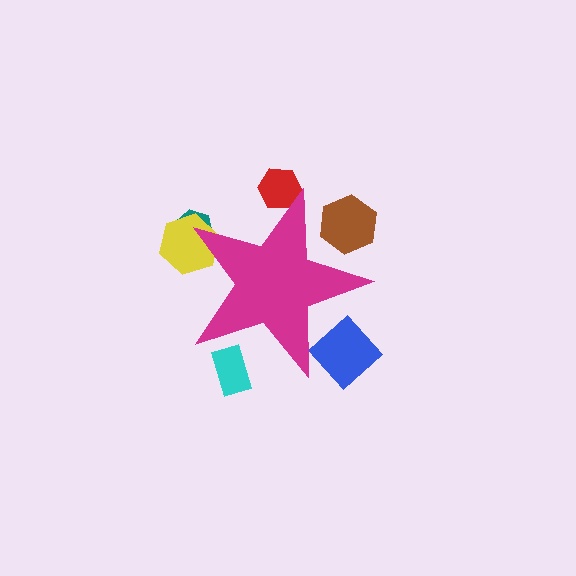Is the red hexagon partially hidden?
Yes, the red hexagon is partially hidden behind the magenta star.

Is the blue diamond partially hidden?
Yes, the blue diamond is partially hidden behind the magenta star.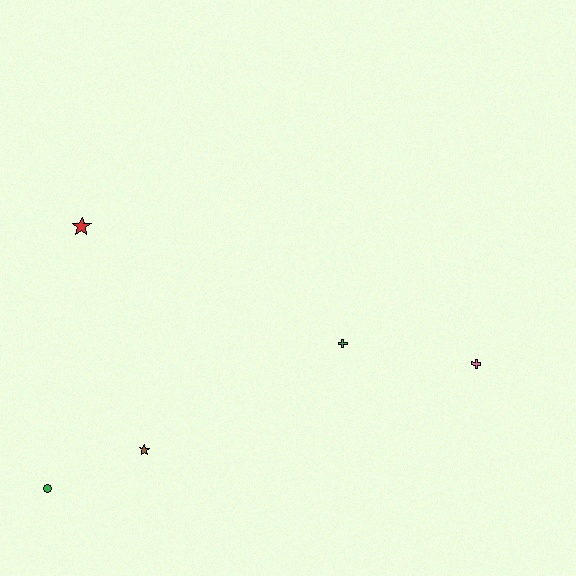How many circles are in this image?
There is 1 circle.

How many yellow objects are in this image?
There are no yellow objects.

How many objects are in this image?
There are 5 objects.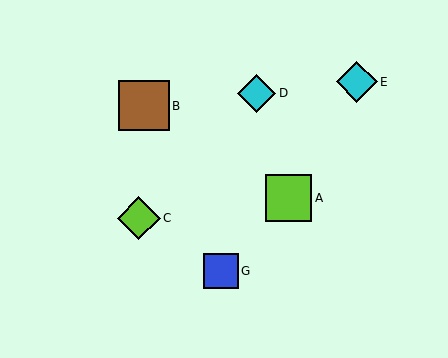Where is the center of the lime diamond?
The center of the lime diamond is at (139, 218).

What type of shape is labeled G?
Shape G is a blue square.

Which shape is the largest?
The brown square (labeled B) is the largest.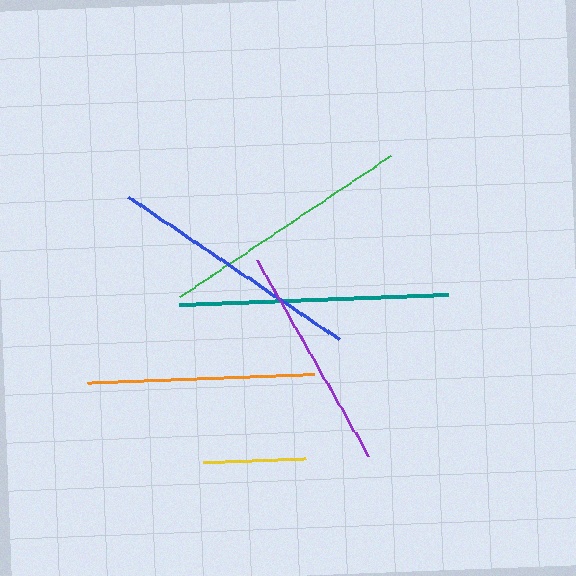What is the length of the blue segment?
The blue segment is approximately 254 pixels long.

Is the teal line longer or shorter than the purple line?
The teal line is longer than the purple line.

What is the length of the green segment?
The green segment is approximately 253 pixels long.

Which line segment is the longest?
The teal line is the longest at approximately 270 pixels.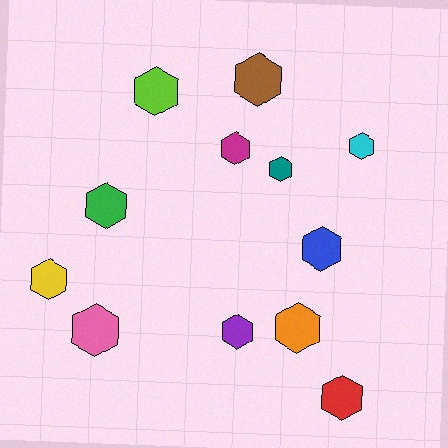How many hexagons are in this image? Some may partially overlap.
There are 12 hexagons.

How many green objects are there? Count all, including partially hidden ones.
There is 1 green object.